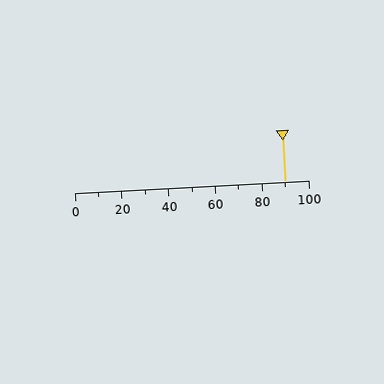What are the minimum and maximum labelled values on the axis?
The axis runs from 0 to 100.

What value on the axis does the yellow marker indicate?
The marker indicates approximately 90.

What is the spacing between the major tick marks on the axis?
The major ticks are spaced 20 apart.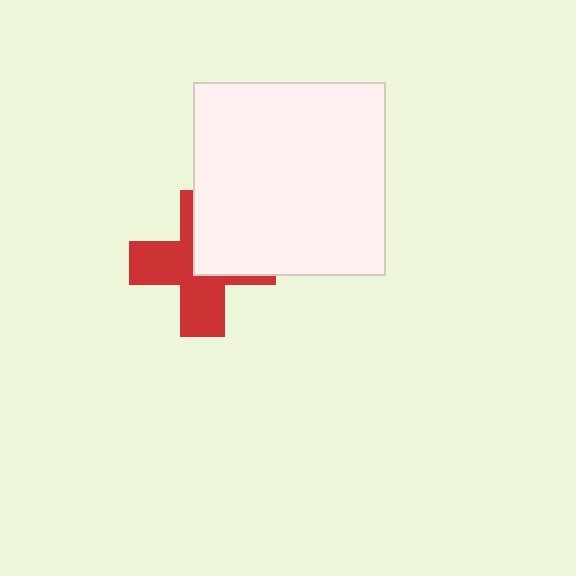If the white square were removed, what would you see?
You would see the complete red cross.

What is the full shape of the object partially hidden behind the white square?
The partially hidden object is a red cross.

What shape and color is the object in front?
The object in front is a white square.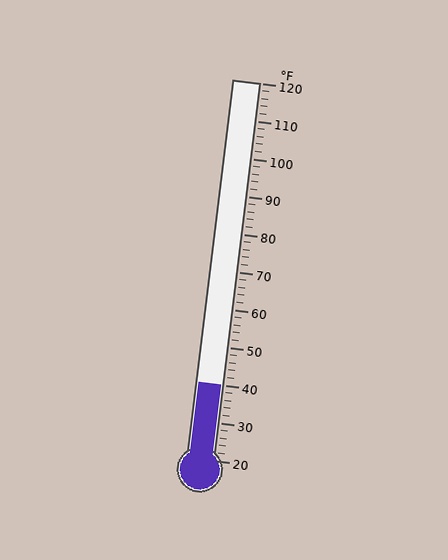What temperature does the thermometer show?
The thermometer shows approximately 40°F.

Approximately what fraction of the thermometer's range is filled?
The thermometer is filled to approximately 20% of its range.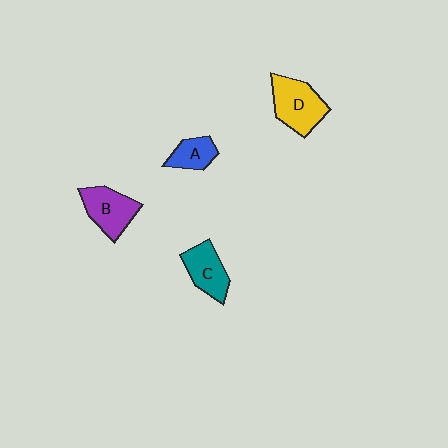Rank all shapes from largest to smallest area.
From largest to smallest: D (yellow), B (purple), C (teal), A (blue).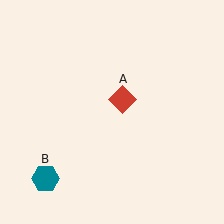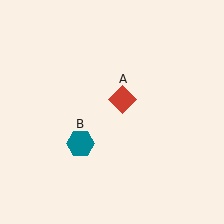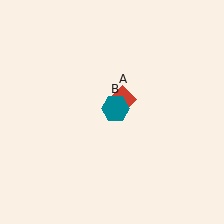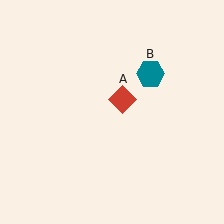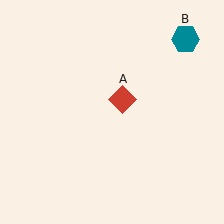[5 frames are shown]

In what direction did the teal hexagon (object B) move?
The teal hexagon (object B) moved up and to the right.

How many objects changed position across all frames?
1 object changed position: teal hexagon (object B).